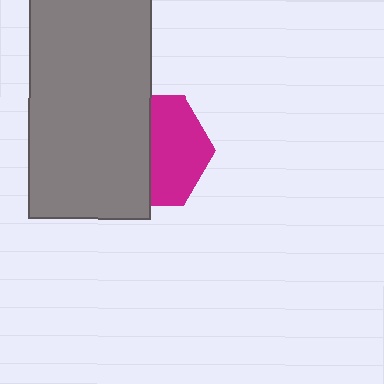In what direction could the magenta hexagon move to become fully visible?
The magenta hexagon could move right. That would shift it out from behind the gray rectangle entirely.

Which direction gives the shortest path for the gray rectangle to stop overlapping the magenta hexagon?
Moving left gives the shortest separation.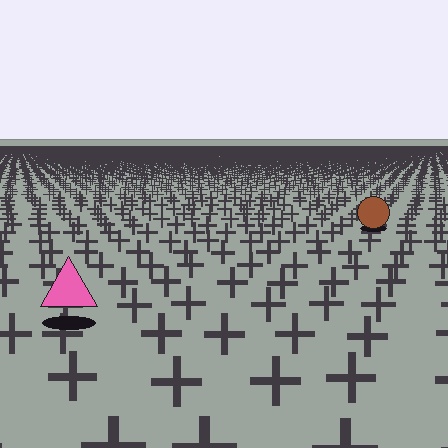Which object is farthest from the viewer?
The brown circle is farthest from the viewer. It appears smaller and the ground texture around it is denser.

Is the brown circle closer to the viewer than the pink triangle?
No. The pink triangle is closer — you can tell from the texture gradient: the ground texture is coarser near it.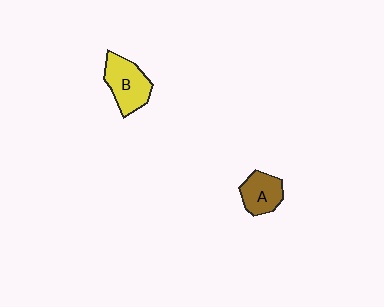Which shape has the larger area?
Shape B (yellow).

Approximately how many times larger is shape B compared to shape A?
Approximately 1.3 times.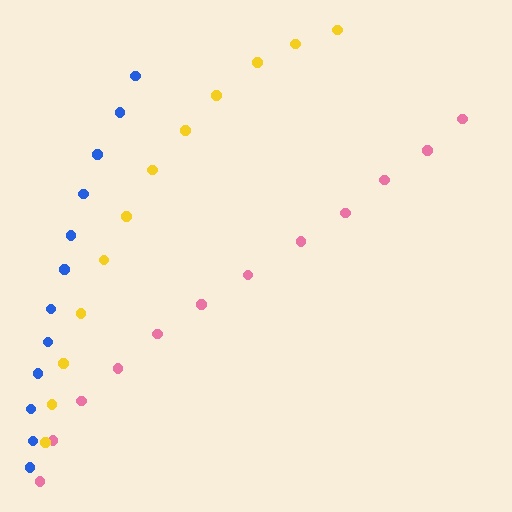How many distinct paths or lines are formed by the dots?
There are 3 distinct paths.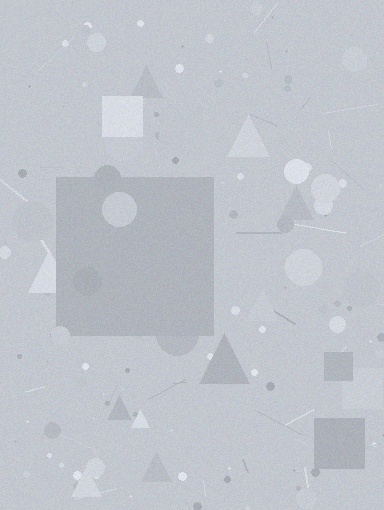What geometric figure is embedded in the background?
A square is embedded in the background.